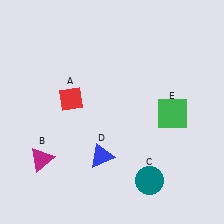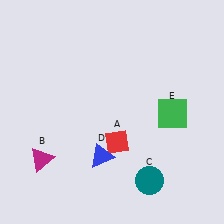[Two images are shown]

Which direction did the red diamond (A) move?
The red diamond (A) moved right.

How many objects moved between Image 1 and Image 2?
1 object moved between the two images.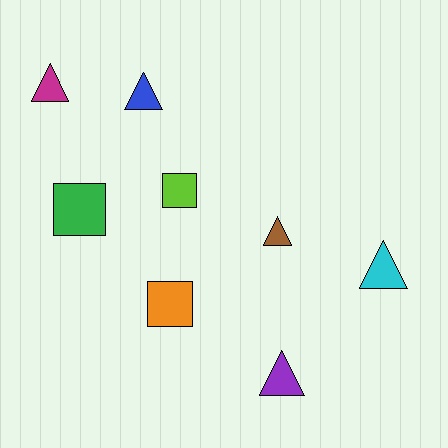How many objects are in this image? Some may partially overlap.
There are 8 objects.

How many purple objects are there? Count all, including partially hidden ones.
There is 1 purple object.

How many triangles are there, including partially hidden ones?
There are 5 triangles.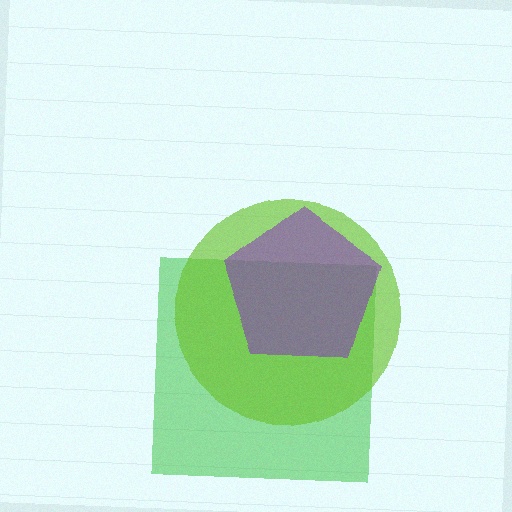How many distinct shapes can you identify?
There are 3 distinct shapes: a green square, a lime circle, a purple pentagon.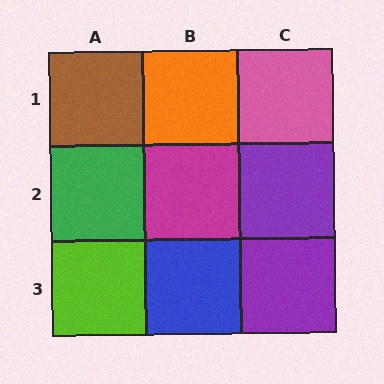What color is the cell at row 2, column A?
Green.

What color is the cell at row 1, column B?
Orange.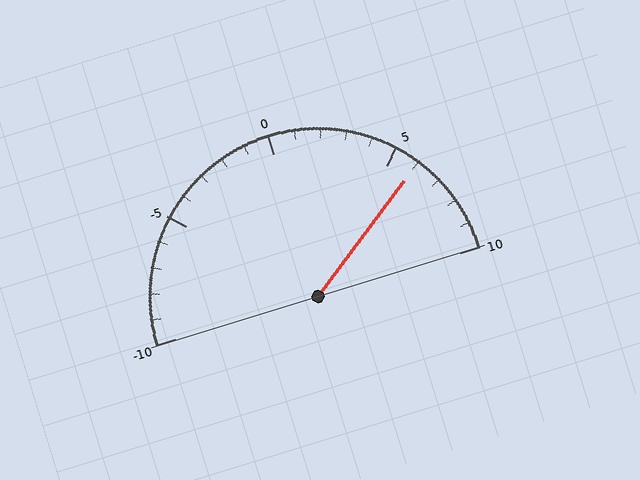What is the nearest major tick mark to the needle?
The nearest major tick mark is 5.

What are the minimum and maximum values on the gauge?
The gauge ranges from -10 to 10.